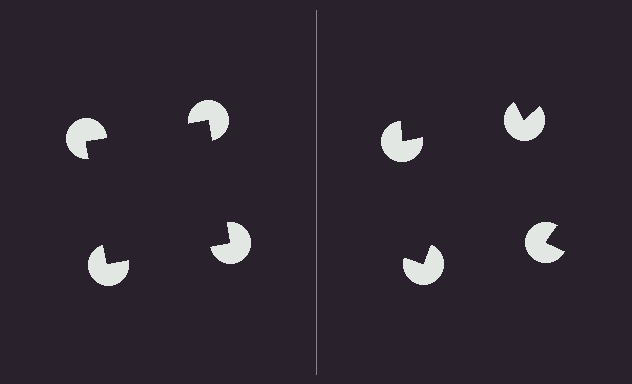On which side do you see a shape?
An illusory square appears on the left side. On the right side the wedge cuts are rotated, so no coherent shape forms.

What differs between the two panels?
The pac-man discs are positioned identically on both sides; only the wedge orientations differ. On the left they align to a square; on the right they are misaligned.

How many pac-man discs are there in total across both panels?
8 — 4 on each side.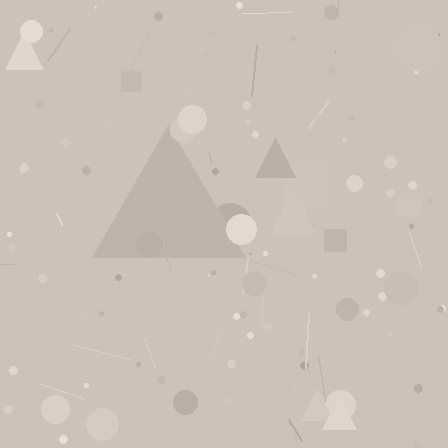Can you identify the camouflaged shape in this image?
The camouflaged shape is a triangle.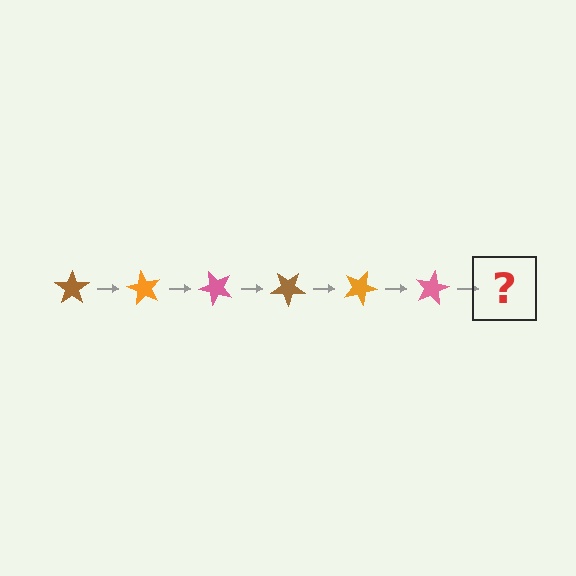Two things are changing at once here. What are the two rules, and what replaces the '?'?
The two rules are that it rotates 60 degrees each step and the color cycles through brown, orange, and pink. The '?' should be a brown star, rotated 360 degrees from the start.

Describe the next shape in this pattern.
It should be a brown star, rotated 360 degrees from the start.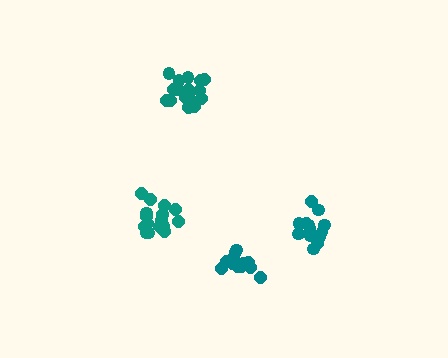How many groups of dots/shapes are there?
There are 4 groups.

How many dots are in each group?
Group 1: 15 dots, Group 2: 13 dots, Group 3: 17 dots, Group 4: 17 dots (62 total).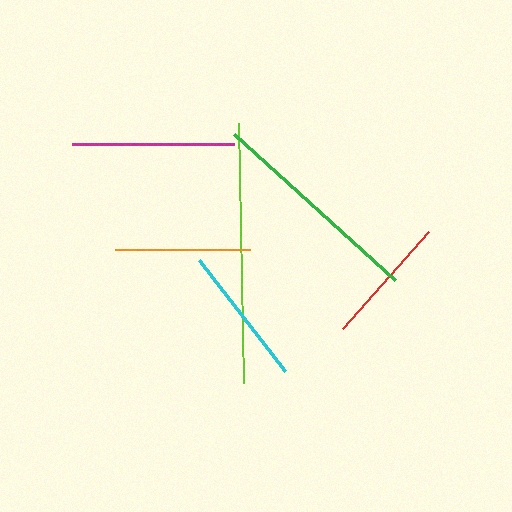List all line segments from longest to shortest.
From longest to shortest: lime, green, magenta, cyan, orange, red.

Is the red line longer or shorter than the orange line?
The orange line is longer than the red line.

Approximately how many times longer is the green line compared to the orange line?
The green line is approximately 1.6 times the length of the orange line.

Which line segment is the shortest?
The red line is the shortest at approximately 130 pixels.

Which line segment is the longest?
The lime line is the longest at approximately 261 pixels.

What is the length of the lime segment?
The lime segment is approximately 261 pixels long.